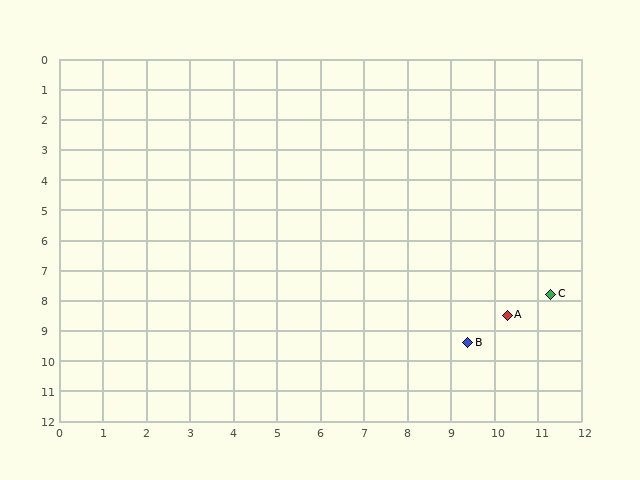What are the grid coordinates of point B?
Point B is at approximately (9.4, 9.4).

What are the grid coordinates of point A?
Point A is at approximately (10.3, 8.5).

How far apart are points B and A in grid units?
Points B and A are about 1.3 grid units apart.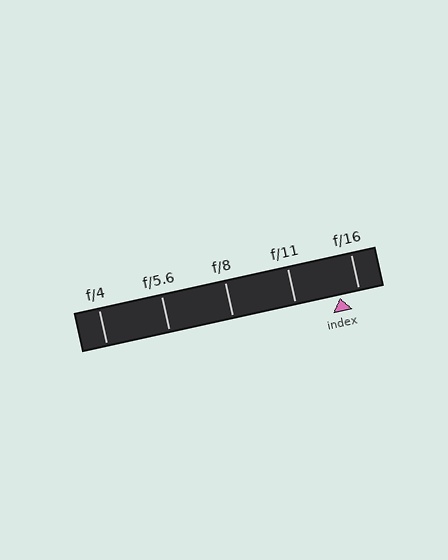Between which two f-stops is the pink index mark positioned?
The index mark is between f/11 and f/16.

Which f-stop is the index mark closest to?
The index mark is closest to f/16.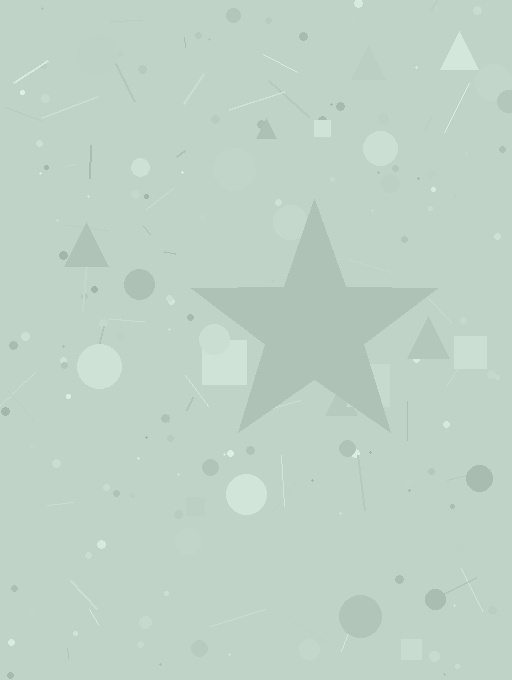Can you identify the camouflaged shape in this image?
The camouflaged shape is a star.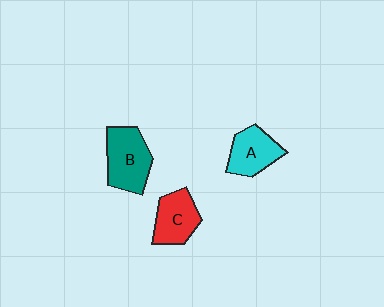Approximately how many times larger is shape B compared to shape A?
Approximately 1.3 times.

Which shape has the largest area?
Shape B (teal).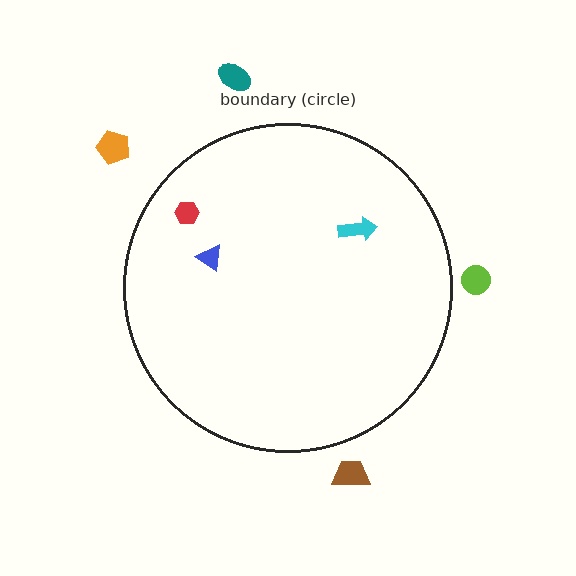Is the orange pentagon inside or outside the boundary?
Outside.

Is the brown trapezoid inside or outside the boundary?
Outside.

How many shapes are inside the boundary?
3 inside, 4 outside.